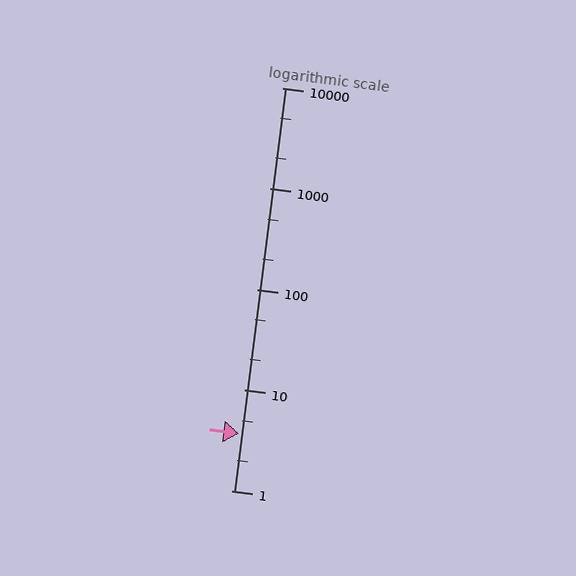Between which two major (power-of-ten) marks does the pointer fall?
The pointer is between 1 and 10.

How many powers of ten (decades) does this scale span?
The scale spans 4 decades, from 1 to 10000.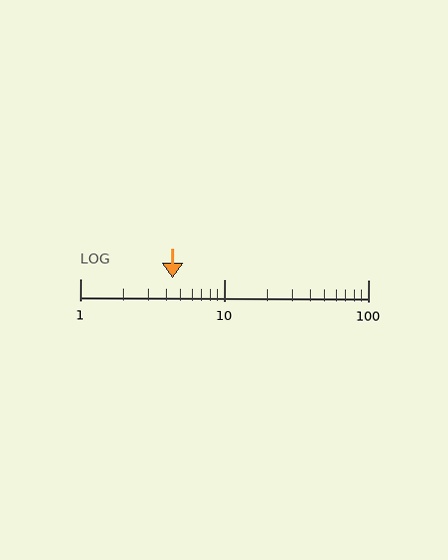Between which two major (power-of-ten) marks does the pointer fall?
The pointer is between 1 and 10.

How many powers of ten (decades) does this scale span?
The scale spans 2 decades, from 1 to 100.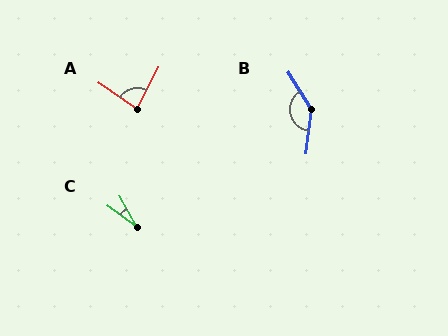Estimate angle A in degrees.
Approximately 82 degrees.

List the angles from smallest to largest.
C (25°), A (82°), B (142°).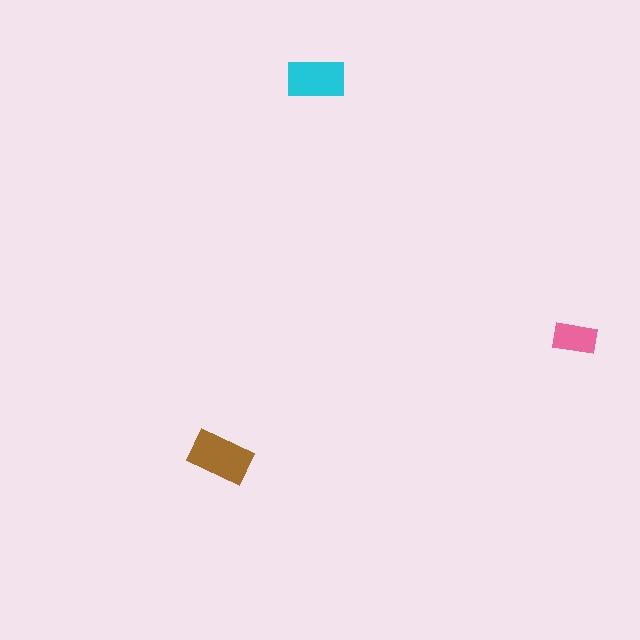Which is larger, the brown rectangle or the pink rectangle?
The brown one.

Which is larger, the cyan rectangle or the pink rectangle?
The cyan one.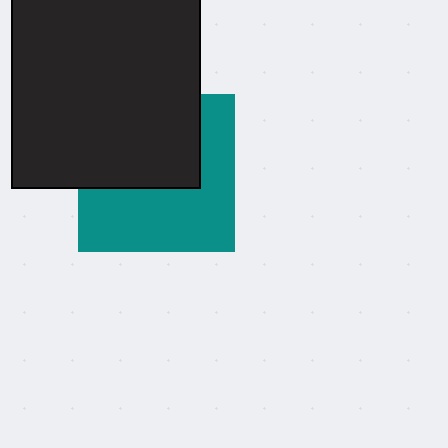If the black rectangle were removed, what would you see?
You would see the complete teal square.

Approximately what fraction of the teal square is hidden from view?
Roughly 48% of the teal square is hidden behind the black rectangle.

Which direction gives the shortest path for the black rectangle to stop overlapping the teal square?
Moving up gives the shortest separation.